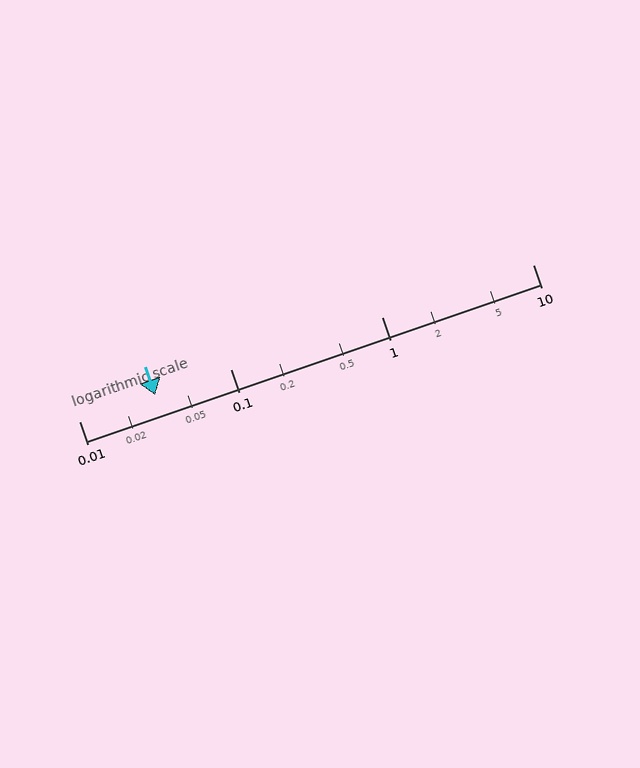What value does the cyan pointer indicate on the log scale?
The pointer indicates approximately 0.032.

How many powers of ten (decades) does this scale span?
The scale spans 3 decades, from 0.01 to 10.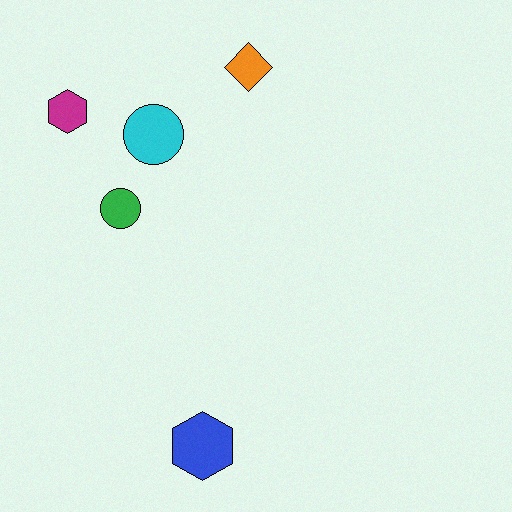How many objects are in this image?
There are 5 objects.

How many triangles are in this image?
There are no triangles.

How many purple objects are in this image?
There are no purple objects.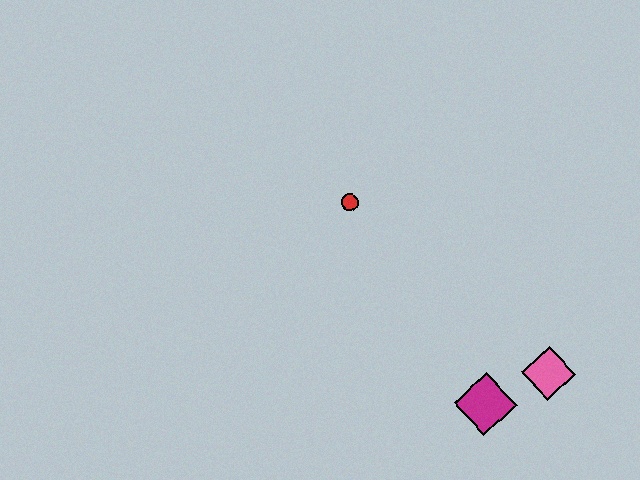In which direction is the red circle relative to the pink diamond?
The red circle is to the left of the pink diamond.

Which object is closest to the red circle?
The magenta diamond is closest to the red circle.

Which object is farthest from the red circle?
The pink diamond is farthest from the red circle.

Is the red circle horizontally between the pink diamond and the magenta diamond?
No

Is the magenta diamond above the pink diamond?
No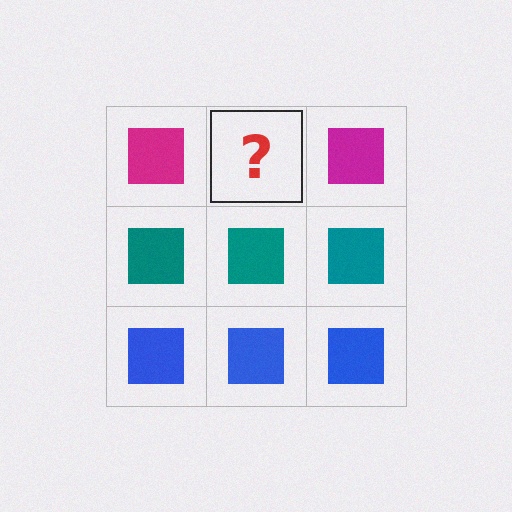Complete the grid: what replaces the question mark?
The question mark should be replaced with a magenta square.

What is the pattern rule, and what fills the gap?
The rule is that each row has a consistent color. The gap should be filled with a magenta square.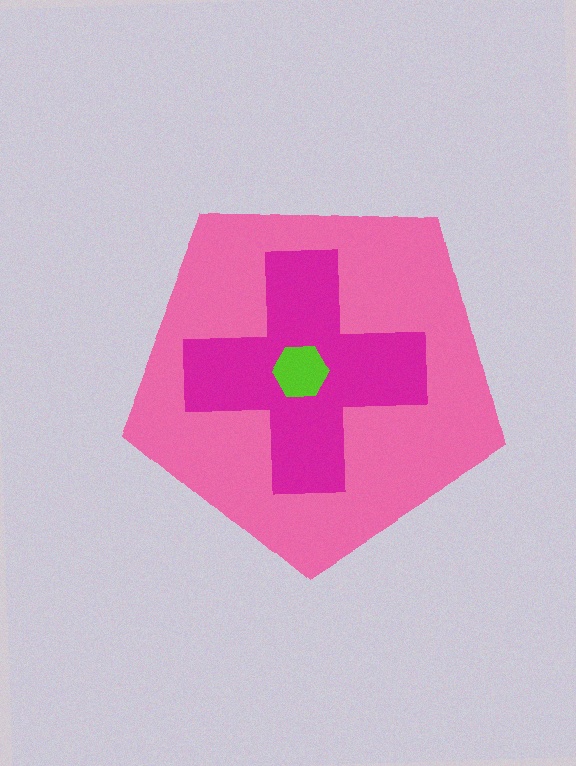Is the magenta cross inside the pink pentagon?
Yes.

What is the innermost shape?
The lime hexagon.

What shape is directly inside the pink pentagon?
The magenta cross.